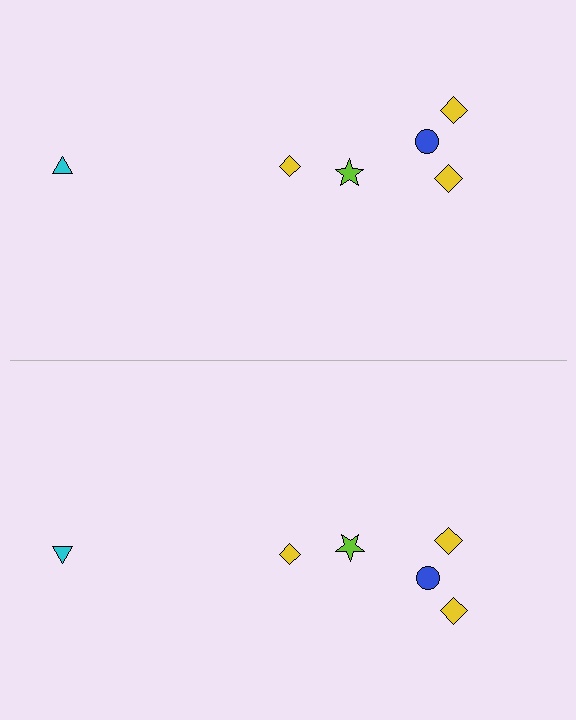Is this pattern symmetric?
Yes, this pattern has bilateral (reflection) symmetry.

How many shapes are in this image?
There are 12 shapes in this image.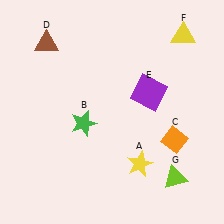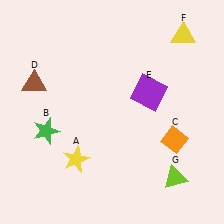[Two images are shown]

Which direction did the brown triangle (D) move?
The brown triangle (D) moved down.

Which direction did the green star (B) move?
The green star (B) moved left.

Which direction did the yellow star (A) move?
The yellow star (A) moved left.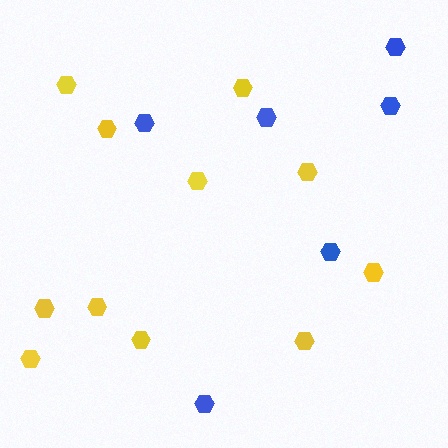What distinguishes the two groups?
There are 2 groups: one group of blue hexagons (6) and one group of yellow hexagons (11).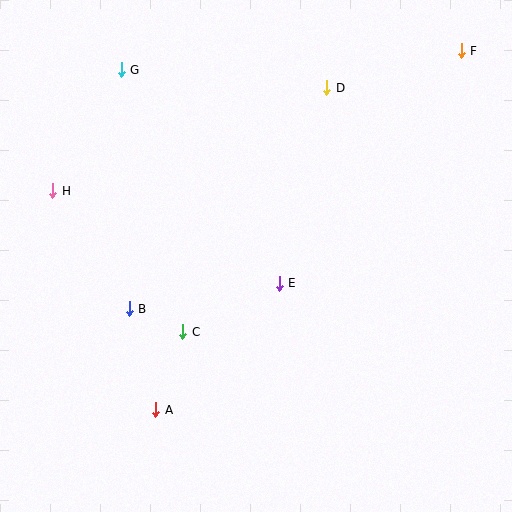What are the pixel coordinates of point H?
Point H is at (53, 191).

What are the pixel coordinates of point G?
Point G is at (121, 70).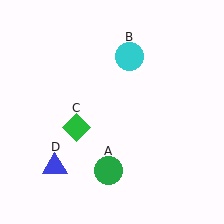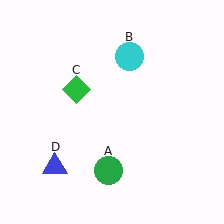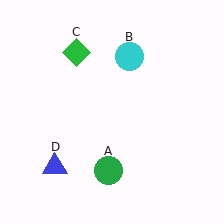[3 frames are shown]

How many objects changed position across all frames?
1 object changed position: green diamond (object C).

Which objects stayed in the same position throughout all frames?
Green circle (object A) and cyan circle (object B) and blue triangle (object D) remained stationary.